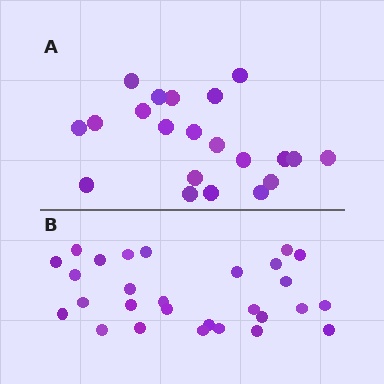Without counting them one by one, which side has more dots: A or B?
Region B (the bottom region) has more dots.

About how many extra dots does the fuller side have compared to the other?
Region B has roughly 8 or so more dots than region A.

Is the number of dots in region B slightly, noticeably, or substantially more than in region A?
Region B has noticeably more, but not dramatically so. The ratio is roughly 1.3 to 1.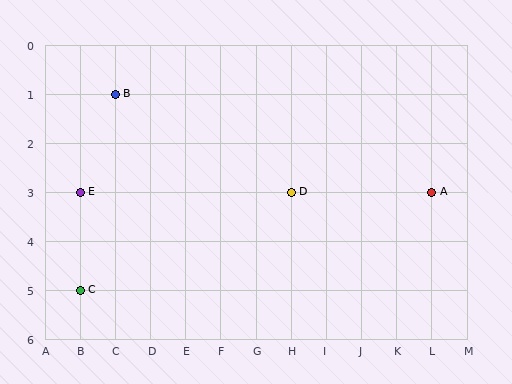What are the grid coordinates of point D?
Point D is at grid coordinates (H, 3).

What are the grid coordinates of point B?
Point B is at grid coordinates (C, 1).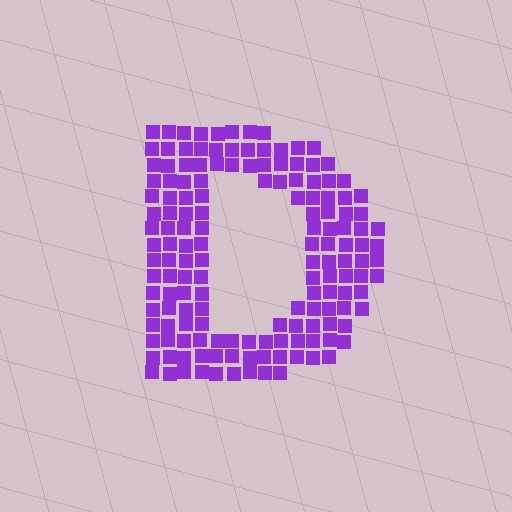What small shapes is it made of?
It is made of small squares.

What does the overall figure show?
The overall figure shows the letter D.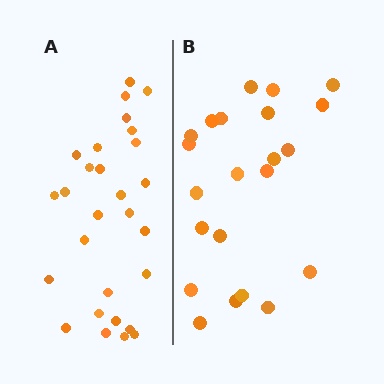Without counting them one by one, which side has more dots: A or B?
Region A (the left region) has more dots.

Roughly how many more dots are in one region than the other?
Region A has about 6 more dots than region B.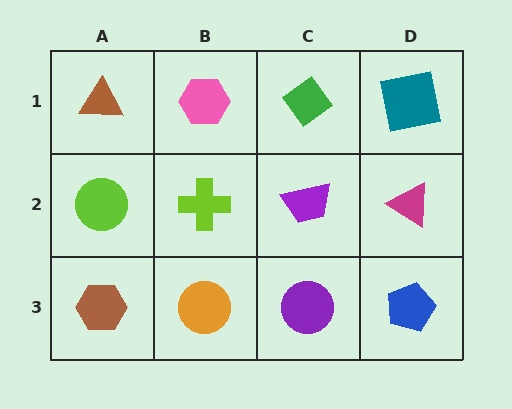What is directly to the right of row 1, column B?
A green diamond.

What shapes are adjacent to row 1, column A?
A lime circle (row 2, column A), a pink hexagon (row 1, column B).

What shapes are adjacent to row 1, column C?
A purple trapezoid (row 2, column C), a pink hexagon (row 1, column B), a teal square (row 1, column D).